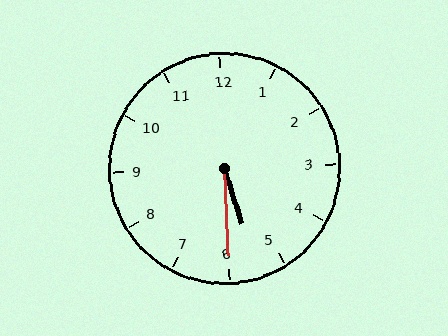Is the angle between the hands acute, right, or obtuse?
It is acute.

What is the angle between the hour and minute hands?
Approximately 15 degrees.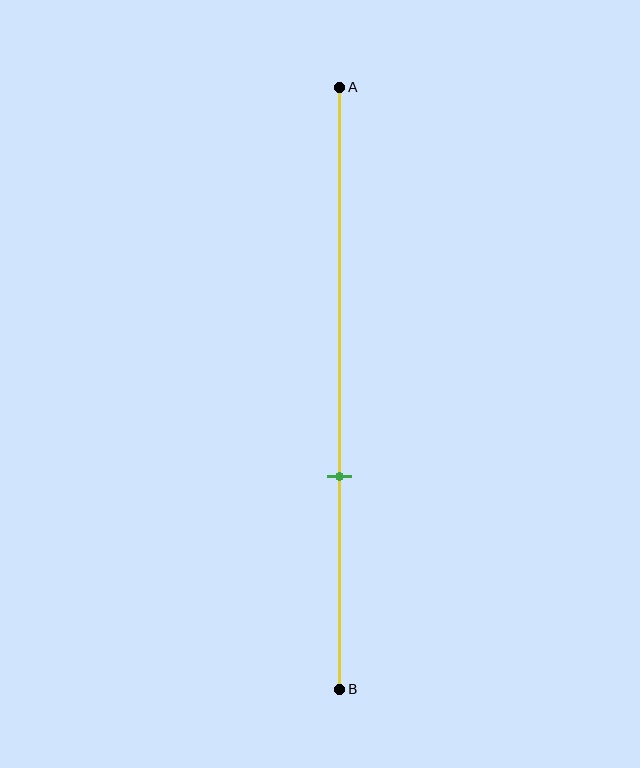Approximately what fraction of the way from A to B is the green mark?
The green mark is approximately 65% of the way from A to B.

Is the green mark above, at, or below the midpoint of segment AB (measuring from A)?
The green mark is below the midpoint of segment AB.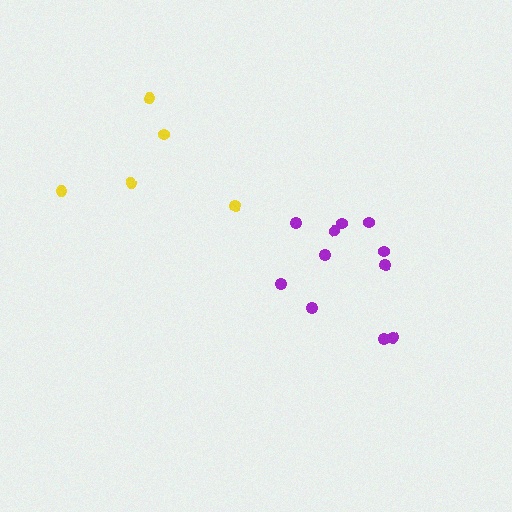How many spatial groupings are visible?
There are 2 spatial groupings.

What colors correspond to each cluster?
The clusters are colored: yellow, purple.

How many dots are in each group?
Group 1: 5 dots, Group 2: 11 dots (16 total).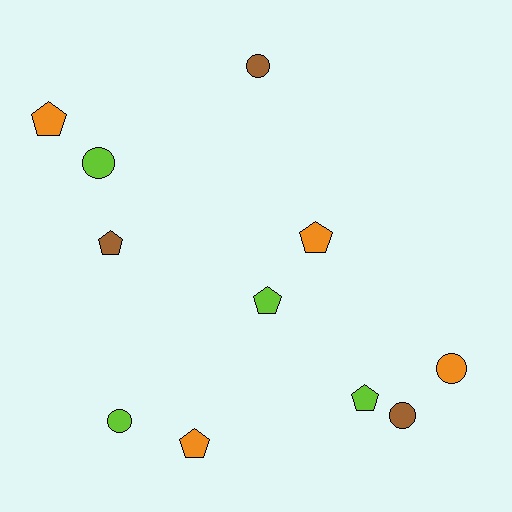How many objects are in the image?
There are 11 objects.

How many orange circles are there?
There is 1 orange circle.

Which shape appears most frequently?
Pentagon, with 6 objects.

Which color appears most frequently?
Orange, with 4 objects.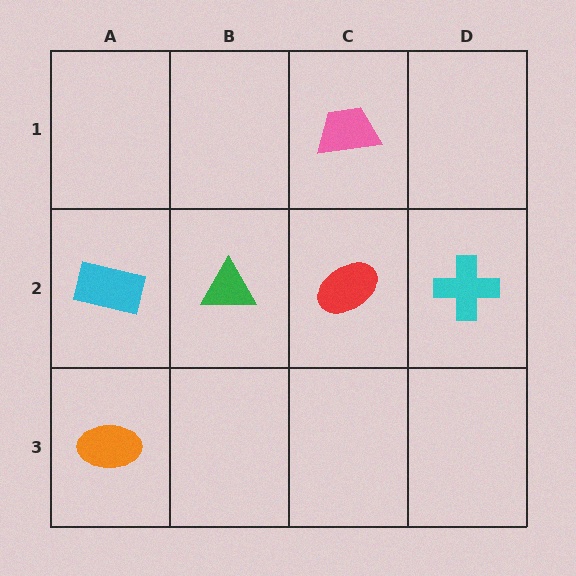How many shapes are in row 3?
1 shape.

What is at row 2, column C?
A red ellipse.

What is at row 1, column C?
A pink trapezoid.